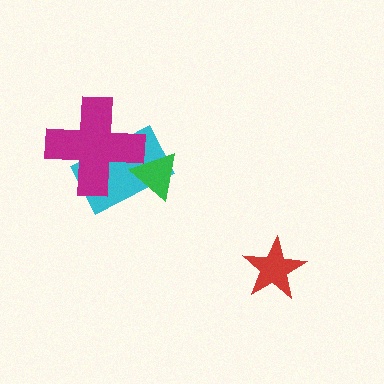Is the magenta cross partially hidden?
Yes, it is partially covered by another shape.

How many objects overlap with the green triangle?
2 objects overlap with the green triangle.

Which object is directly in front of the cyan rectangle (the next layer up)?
The magenta cross is directly in front of the cyan rectangle.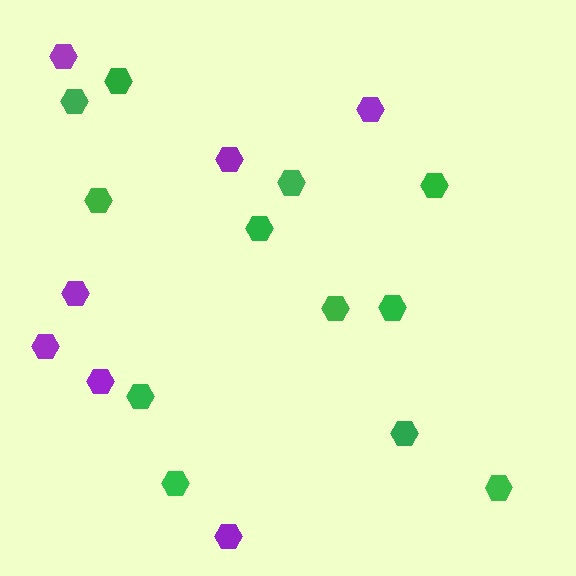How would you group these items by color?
There are 2 groups: one group of purple hexagons (7) and one group of green hexagons (12).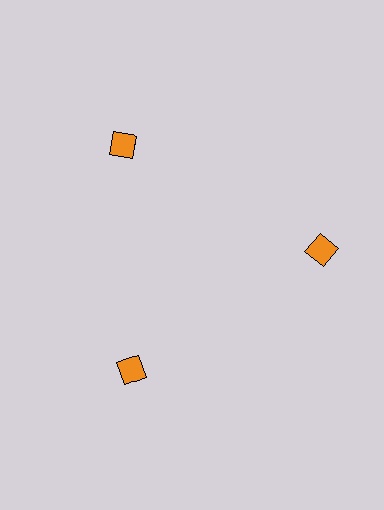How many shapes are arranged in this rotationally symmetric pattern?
There are 3 shapes, arranged in 3 groups of 1.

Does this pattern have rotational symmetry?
Yes, this pattern has 3-fold rotational symmetry. It looks the same after rotating 120 degrees around the center.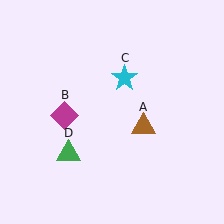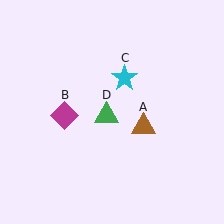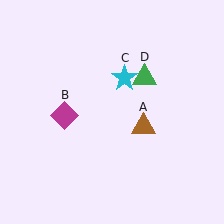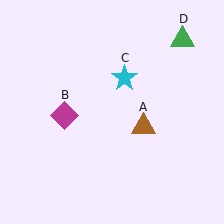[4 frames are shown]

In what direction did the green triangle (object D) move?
The green triangle (object D) moved up and to the right.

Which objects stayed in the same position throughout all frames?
Brown triangle (object A) and magenta diamond (object B) and cyan star (object C) remained stationary.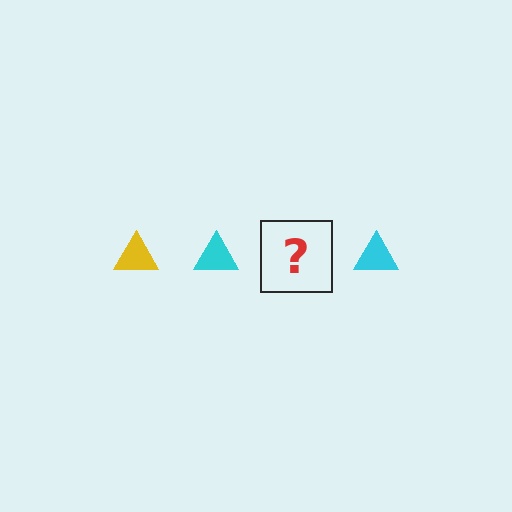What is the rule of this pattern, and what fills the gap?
The rule is that the pattern cycles through yellow, cyan triangles. The gap should be filled with a yellow triangle.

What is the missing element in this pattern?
The missing element is a yellow triangle.